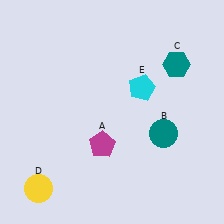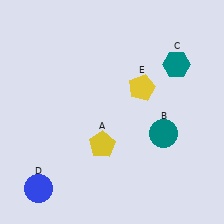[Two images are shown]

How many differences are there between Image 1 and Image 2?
There are 3 differences between the two images.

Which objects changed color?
A changed from magenta to yellow. D changed from yellow to blue. E changed from cyan to yellow.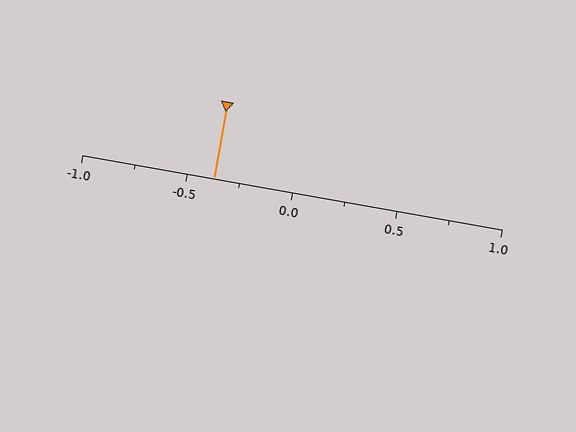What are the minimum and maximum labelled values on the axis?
The axis runs from -1.0 to 1.0.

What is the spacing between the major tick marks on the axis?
The major ticks are spaced 0.5 apart.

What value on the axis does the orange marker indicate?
The marker indicates approximately -0.38.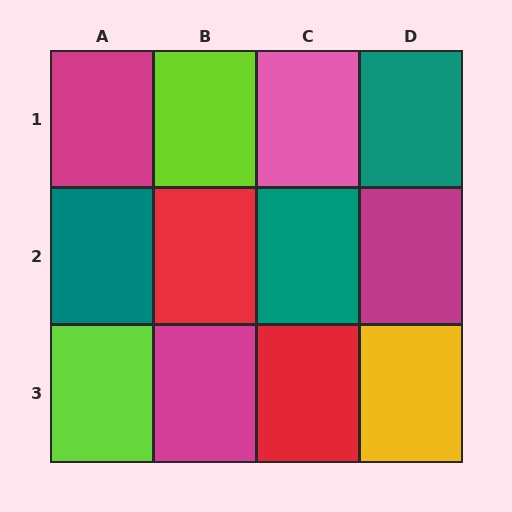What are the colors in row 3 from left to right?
Lime, magenta, red, yellow.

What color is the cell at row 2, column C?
Teal.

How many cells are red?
2 cells are red.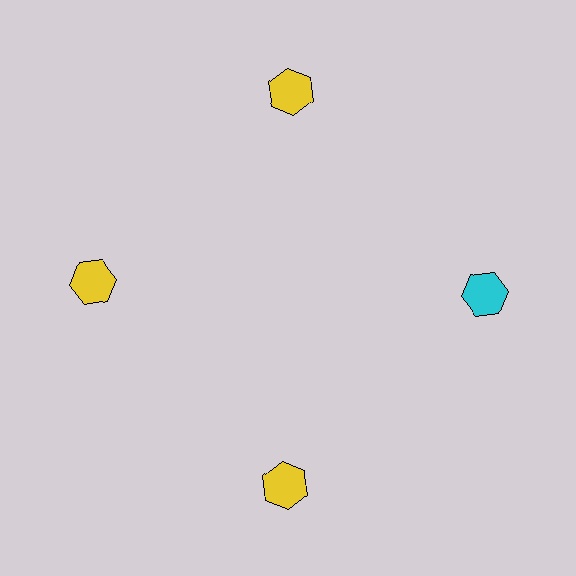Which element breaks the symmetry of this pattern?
The cyan hexagon at roughly the 3 o'clock position breaks the symmetry. All other shapes are yellow hexagons.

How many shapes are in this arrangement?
There are 4 shapes arranged in a ring pattern.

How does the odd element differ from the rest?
It has a different color: cyan instead of yellow.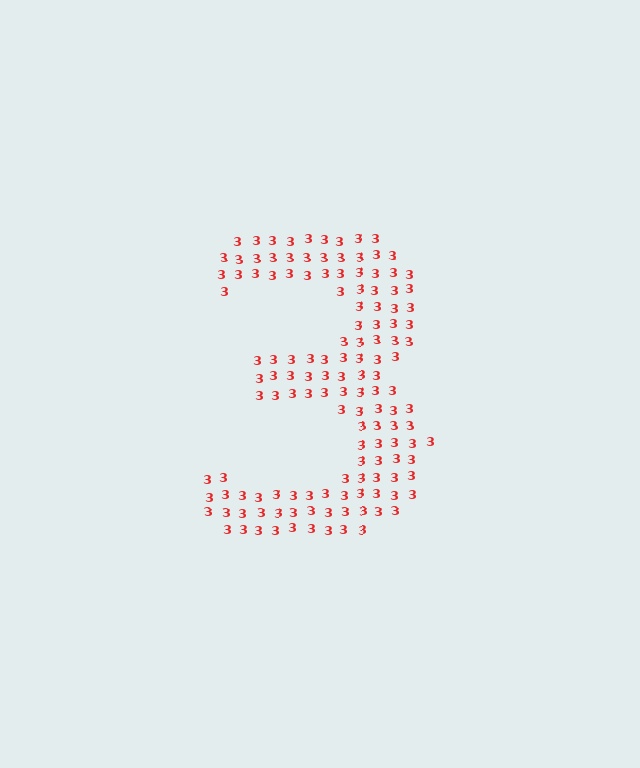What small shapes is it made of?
It is made of small digit 3's.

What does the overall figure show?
The overall figure shows the digit 3.